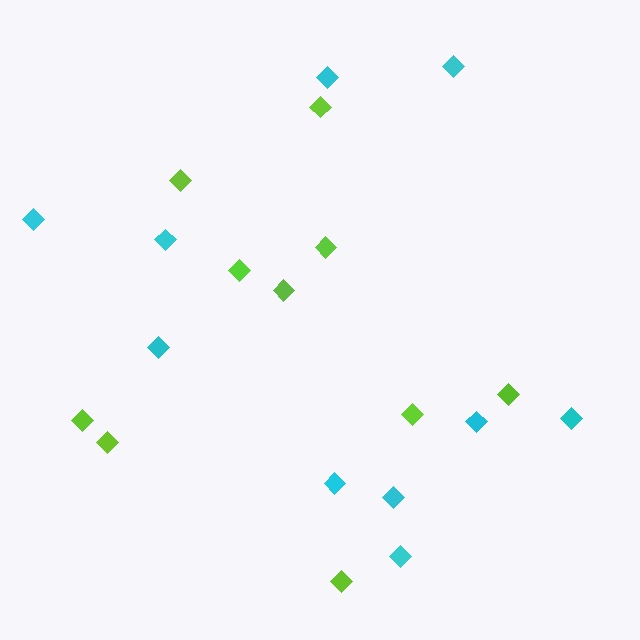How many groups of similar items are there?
There are 2 groups: one group of lime diamonds (10) and one group of cyan diamonds (10).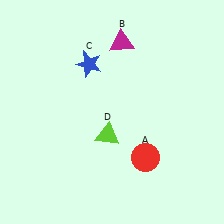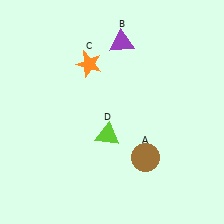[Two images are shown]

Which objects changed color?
A changed from red to brown. B changed from magenta to purple. C changed from blue to orange.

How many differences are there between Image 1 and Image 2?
There are 3 differences between the two images.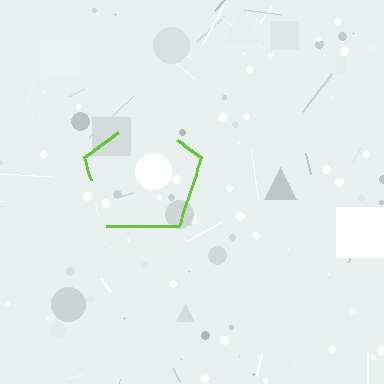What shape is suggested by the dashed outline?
The dashed outline suggests a pentagon.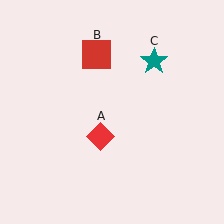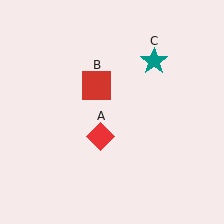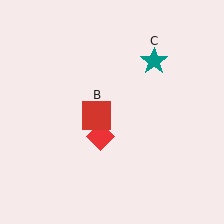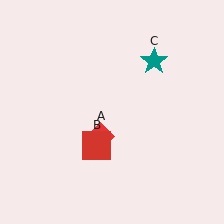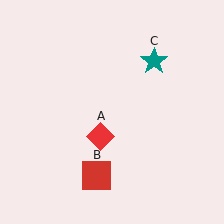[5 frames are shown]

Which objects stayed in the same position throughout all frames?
Red diamond (object A) and teal star (object C) remained stationary.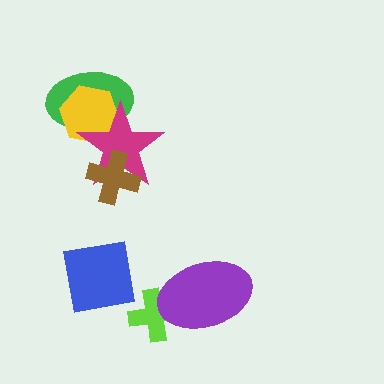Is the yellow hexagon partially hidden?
Yes, it is partially covered by another shape.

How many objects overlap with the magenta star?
3 objects overlap with the magenta star.